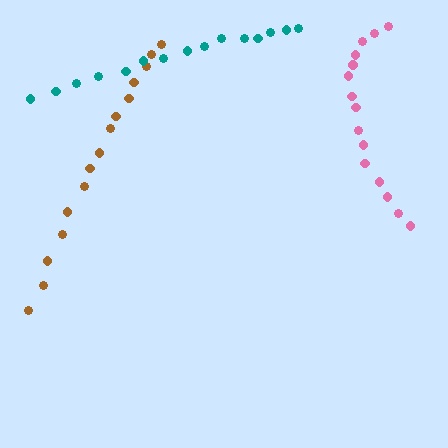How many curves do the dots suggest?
There are 3 distinct paths.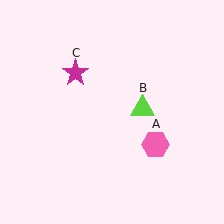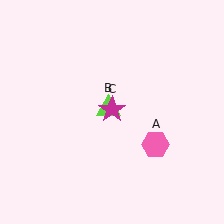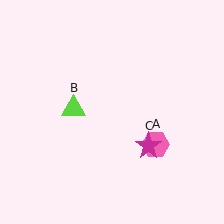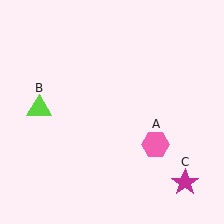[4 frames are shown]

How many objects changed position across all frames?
2 objects changed position: lime triangle (object B), magenta star (object C).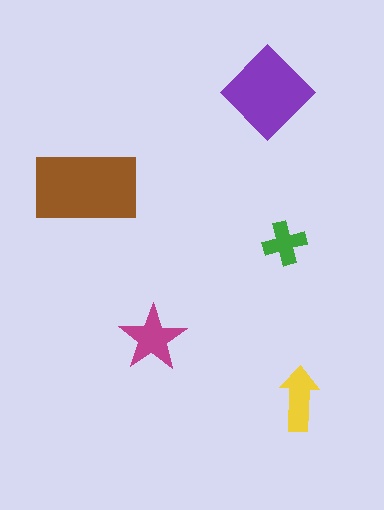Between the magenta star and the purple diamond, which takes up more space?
The purple diamond.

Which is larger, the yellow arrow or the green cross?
The yellow arrow.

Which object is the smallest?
The green cross.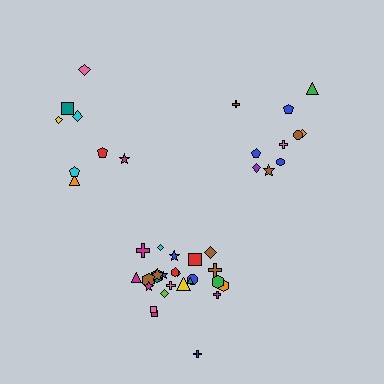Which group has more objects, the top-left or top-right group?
The top-right group.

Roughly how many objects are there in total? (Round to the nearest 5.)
Roughly 45 objects in total.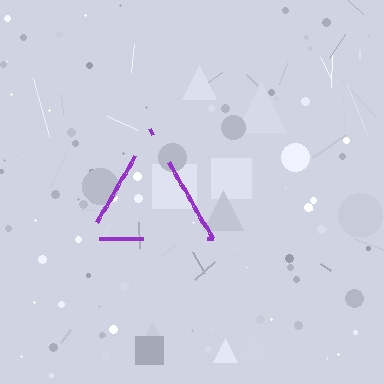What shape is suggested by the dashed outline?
The dashed outline suggests a triangle.